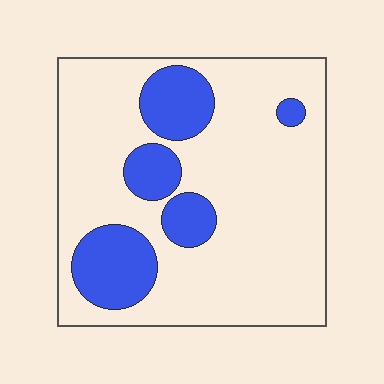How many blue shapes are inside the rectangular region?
5.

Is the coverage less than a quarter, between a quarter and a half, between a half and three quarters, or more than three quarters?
Less than a quarter.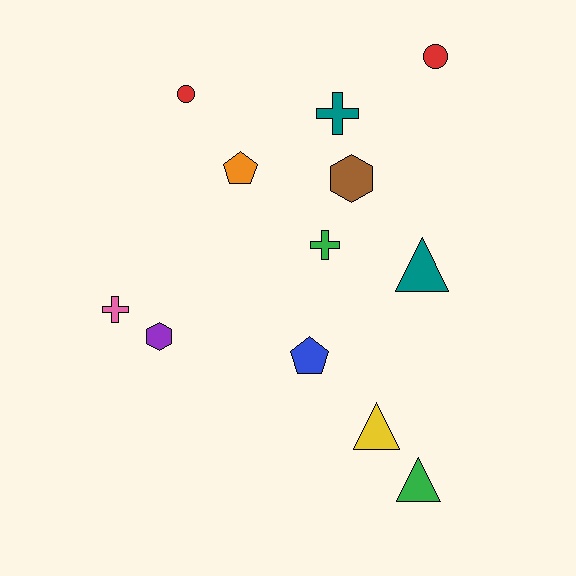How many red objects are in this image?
There are 2 red objects.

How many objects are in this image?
There are 12 objects.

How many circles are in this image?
There are 2 circles.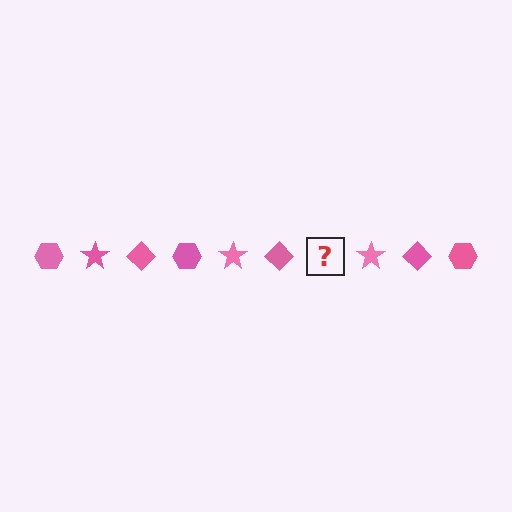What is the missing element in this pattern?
The missing element is a pink hexagon.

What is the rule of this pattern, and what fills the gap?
The rule is that the pattern cycles through hexagon, star, diamond shapes in pink. The gap should be filled with a pink hexagon.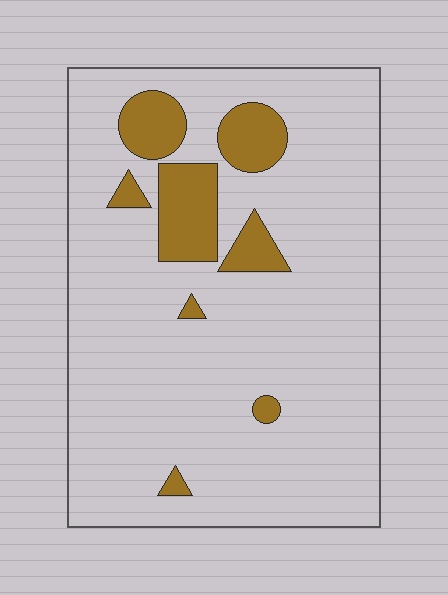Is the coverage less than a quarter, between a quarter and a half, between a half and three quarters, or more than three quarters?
Less than a quarter.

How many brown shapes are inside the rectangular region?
8.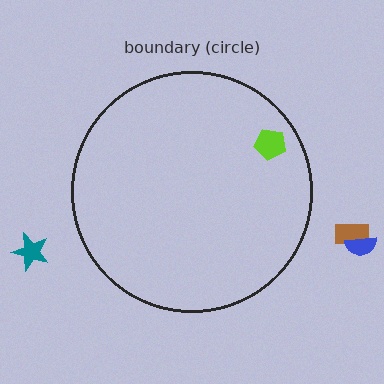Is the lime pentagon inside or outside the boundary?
Inside.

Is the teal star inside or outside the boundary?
Outside.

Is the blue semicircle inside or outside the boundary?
Outside.